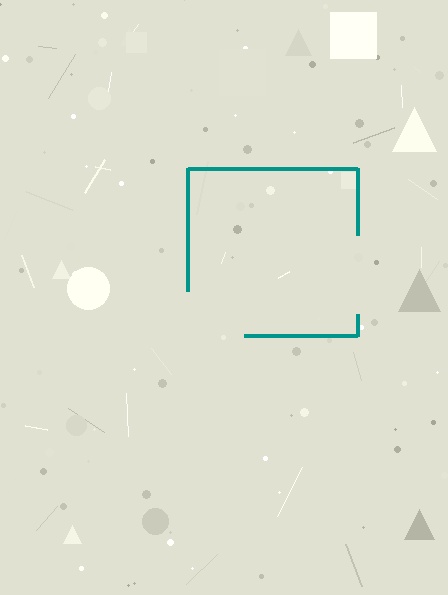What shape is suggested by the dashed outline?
The dashed outline suggests a square.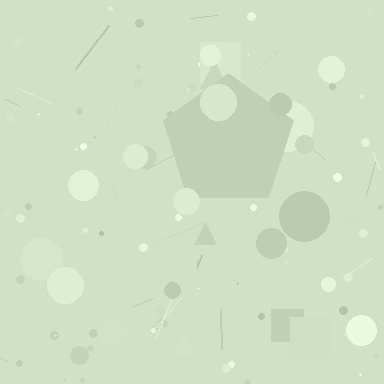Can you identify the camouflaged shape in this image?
The camouflaged shape is a pentagon.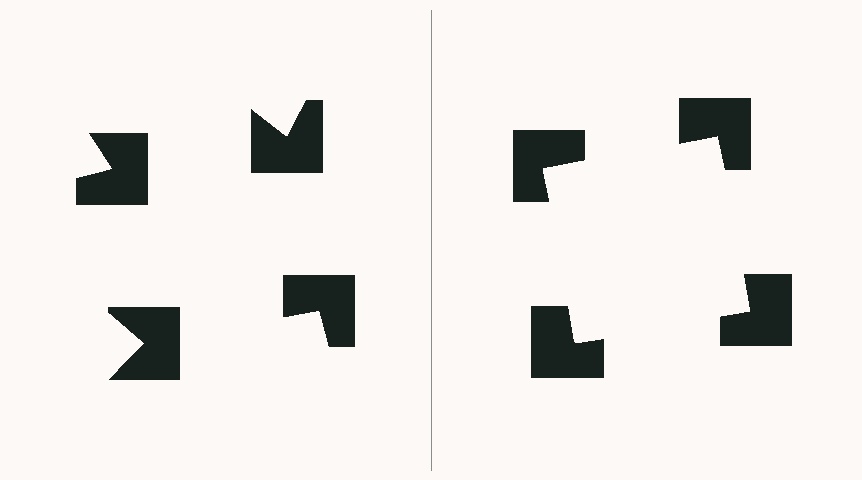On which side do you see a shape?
An illusory square appears on the right side. On the left side the wedge cuts are rotated, so no coherent shape forms.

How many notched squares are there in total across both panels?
8 — 4 on each side.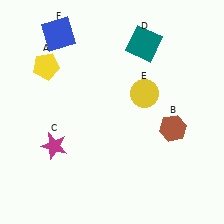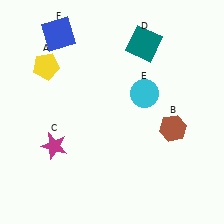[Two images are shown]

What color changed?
The circle (E) changed from yellow in Image 1 to cyan in Image 2.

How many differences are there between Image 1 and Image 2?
There is 1 difference between the two images.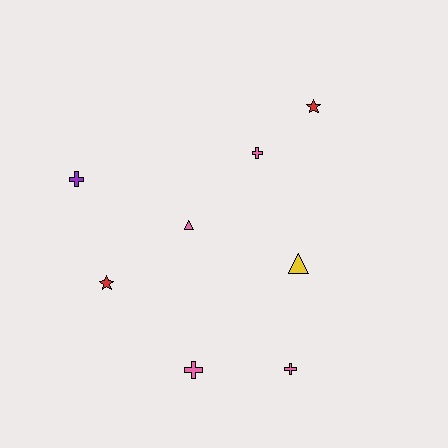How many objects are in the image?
There are 8 objects.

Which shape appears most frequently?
Cross, with 4 objects.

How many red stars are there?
There are 2 red stars.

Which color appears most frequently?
Pink, with 4 objects.